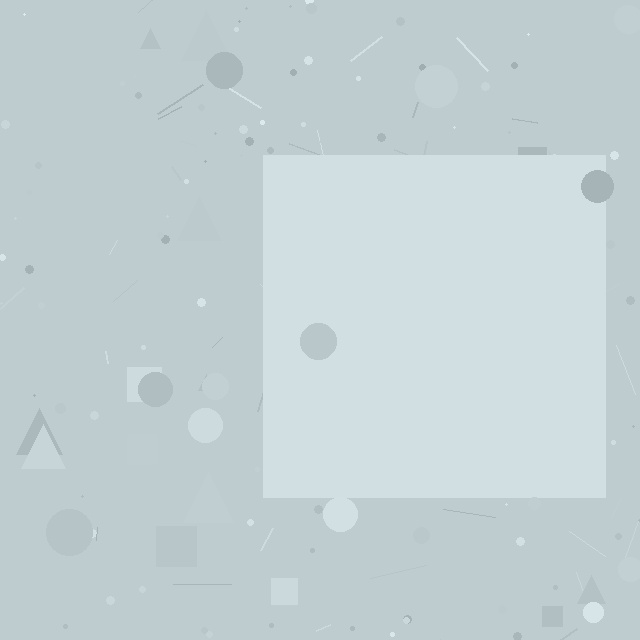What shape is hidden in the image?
A square is hidden in the image.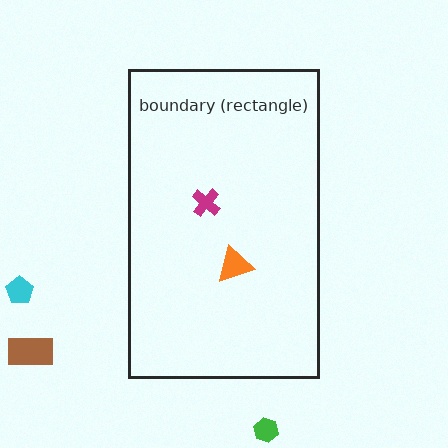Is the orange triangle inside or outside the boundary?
Inside.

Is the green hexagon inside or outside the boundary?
Outside.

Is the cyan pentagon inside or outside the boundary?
Outside.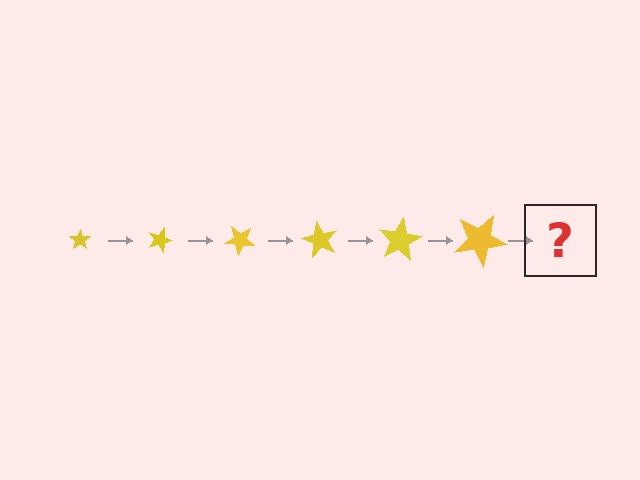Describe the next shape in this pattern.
It should be a star, larger than the previous one and rotated 120 degrees from the start.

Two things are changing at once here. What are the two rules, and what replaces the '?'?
The two rules are that the star grows larger each step and it rotates 20 degrees each step. The '?' should be a star, larger than the previous one and rotated 120 degrees from the start.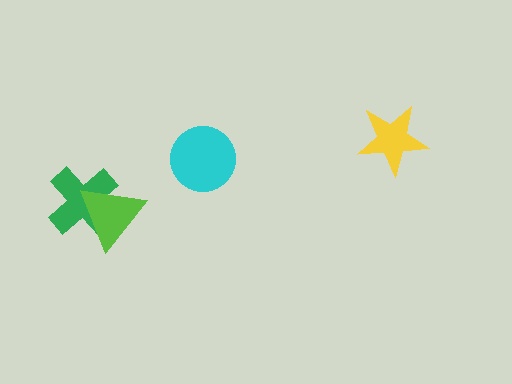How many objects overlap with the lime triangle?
1 object overlaps with the lime triangle.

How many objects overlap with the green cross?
1 object overlaps with the green cross.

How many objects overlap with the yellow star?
0 objects overlap with the yellow star.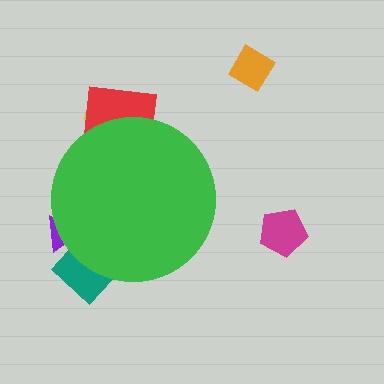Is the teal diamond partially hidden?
Yes, the teal diamond is partially hidden behind the green circle.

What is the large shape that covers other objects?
A green circle.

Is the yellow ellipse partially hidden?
Yes, the yellow ellipse is partially hidden behind the green circle.